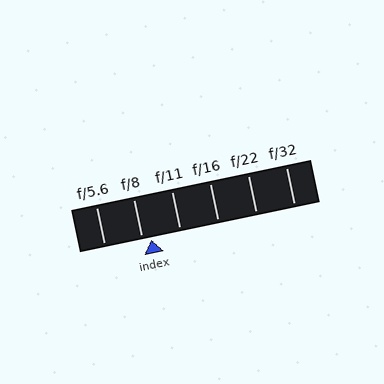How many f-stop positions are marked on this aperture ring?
There are 6 f-stop positions marked.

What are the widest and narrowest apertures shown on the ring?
The widest aperture shown is f/5.6 and the narrowest is f/32.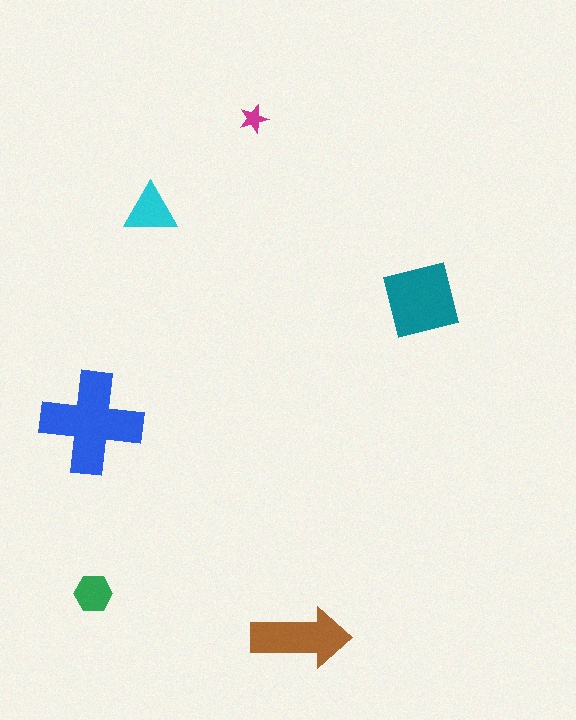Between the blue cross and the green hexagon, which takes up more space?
The blue cross.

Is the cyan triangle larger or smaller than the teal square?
Smaller.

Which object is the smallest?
The magenta star.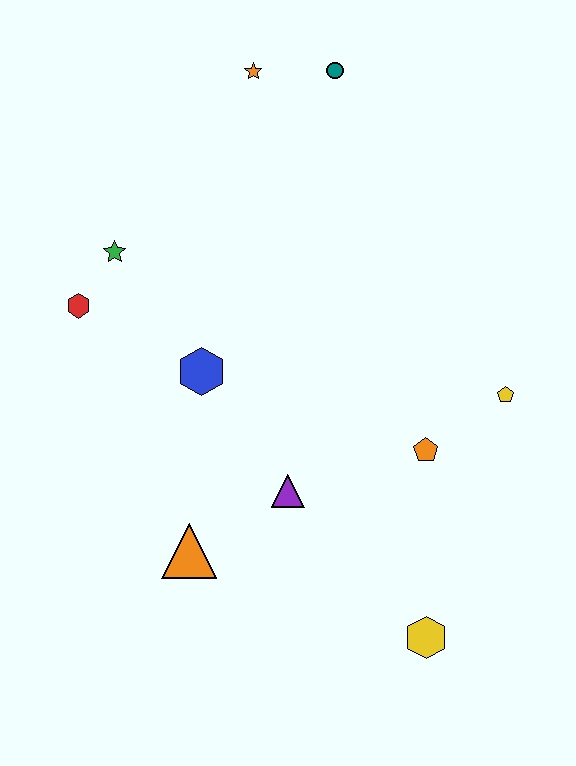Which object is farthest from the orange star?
The yellow hexagon is farthest from the orange star.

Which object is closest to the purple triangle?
The orange triangle is closest to the purple triangle.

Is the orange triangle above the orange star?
No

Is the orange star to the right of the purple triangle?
No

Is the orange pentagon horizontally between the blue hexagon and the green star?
No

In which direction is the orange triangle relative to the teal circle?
The orange triangle is below the teal circle.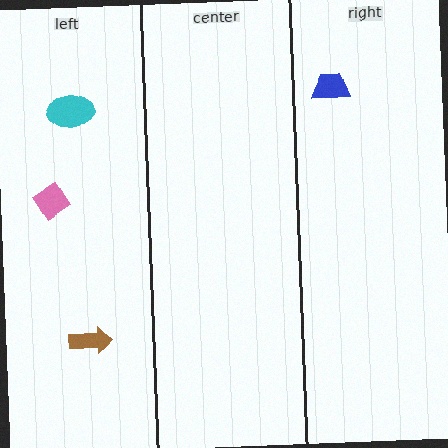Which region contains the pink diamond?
The left region.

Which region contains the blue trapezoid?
The right region.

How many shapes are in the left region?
3.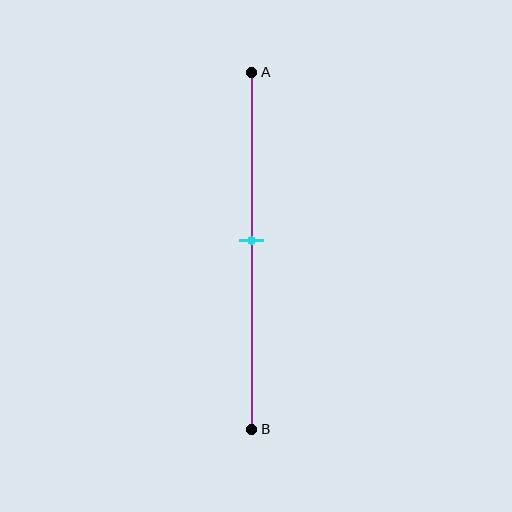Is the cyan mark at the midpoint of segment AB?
Yes, the mark is approximately at the midpoint.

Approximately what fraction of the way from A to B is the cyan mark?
The cyan mark is approximately 45% of the way from A to B.